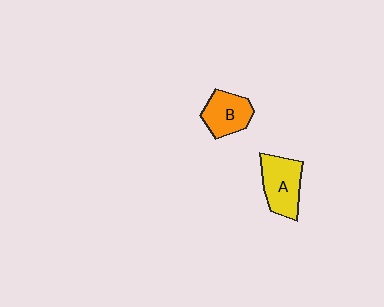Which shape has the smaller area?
Shape B (orange).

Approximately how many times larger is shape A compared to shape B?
Approximately 1.2 times.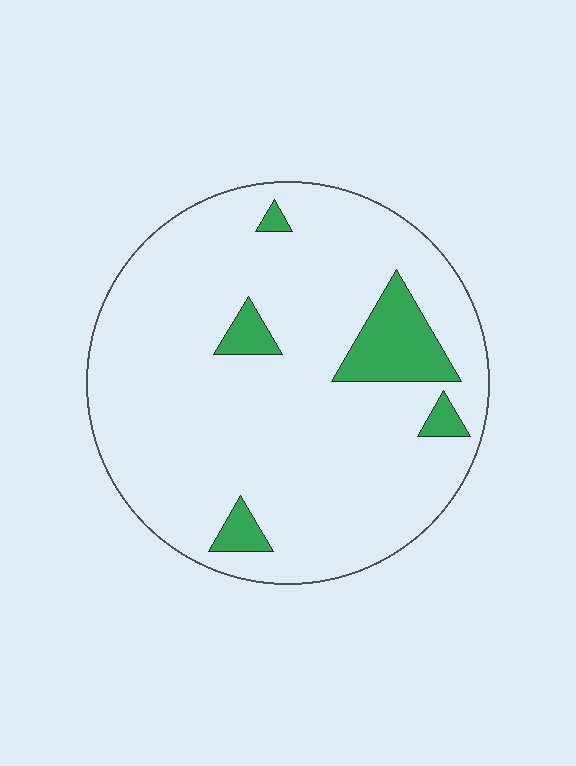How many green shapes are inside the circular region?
5.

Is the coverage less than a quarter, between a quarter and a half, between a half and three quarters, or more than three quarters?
Less than a quarter.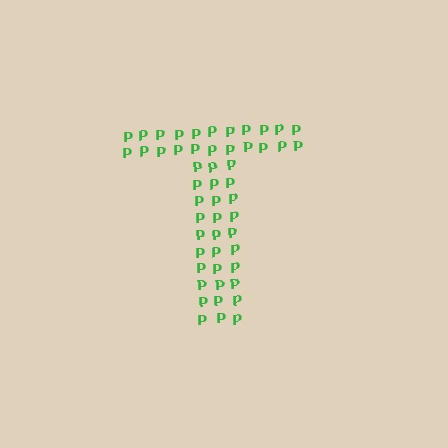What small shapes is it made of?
It is made of small letter P's.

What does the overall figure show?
The overall figure shows the letter T.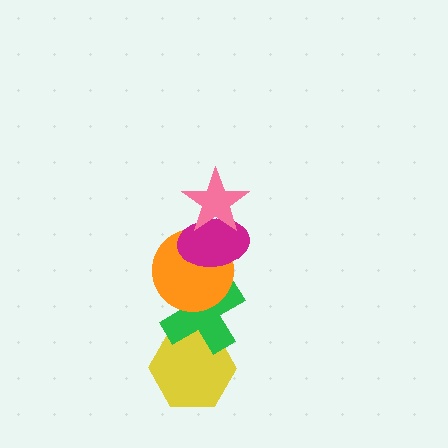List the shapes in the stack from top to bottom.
From top to bottom: the pink star, the magenta ellipse, the orange circle, the green cross, the yellow hexagon.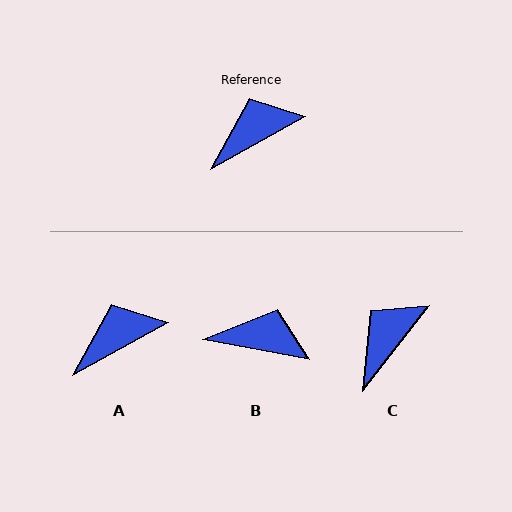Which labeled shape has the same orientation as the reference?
A.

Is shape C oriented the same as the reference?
No, it is off by about 23 degrees.